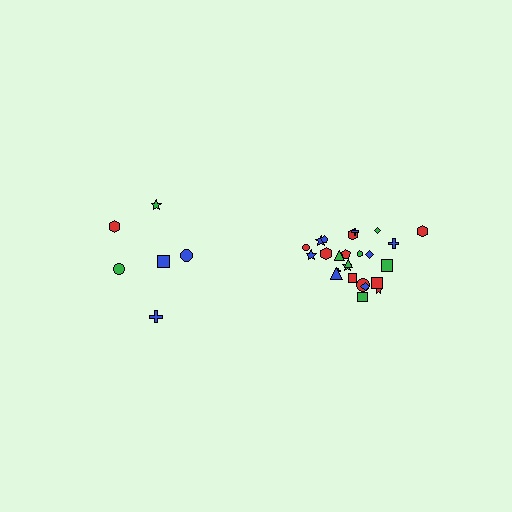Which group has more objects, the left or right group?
The right group.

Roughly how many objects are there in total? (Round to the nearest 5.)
Roughly 30 objects in total.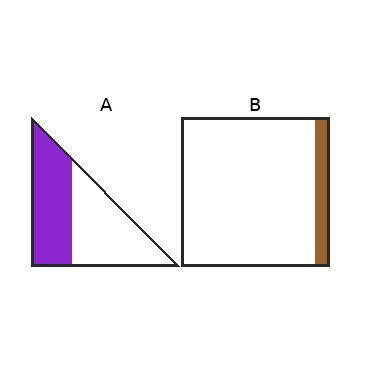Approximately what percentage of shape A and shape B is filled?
A is approximately 45% and B is approximately 10%.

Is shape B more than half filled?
No.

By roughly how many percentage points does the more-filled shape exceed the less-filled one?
By roughly 35 percentage points (A over B).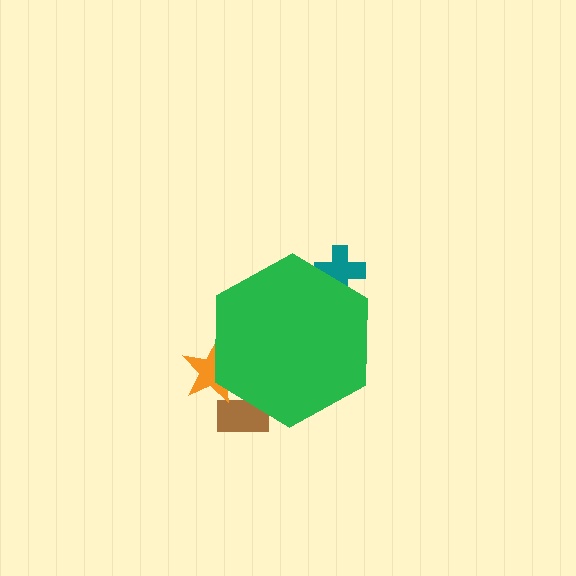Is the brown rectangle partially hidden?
Yes, the brown rectangle is partially hidden behind the green hexagon.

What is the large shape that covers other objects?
A green hexagon.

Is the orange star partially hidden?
Yes, the orange star is partially hidden behind the green hexagon.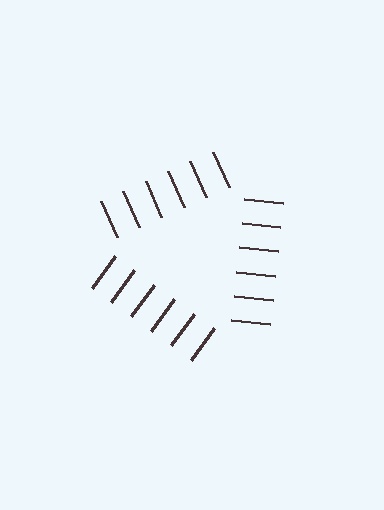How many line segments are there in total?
18 — 6 along each of the 3 edges.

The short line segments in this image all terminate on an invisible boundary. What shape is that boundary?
An illusory triangle — the line segments terminate on its edges but no continuous stroke is drawn.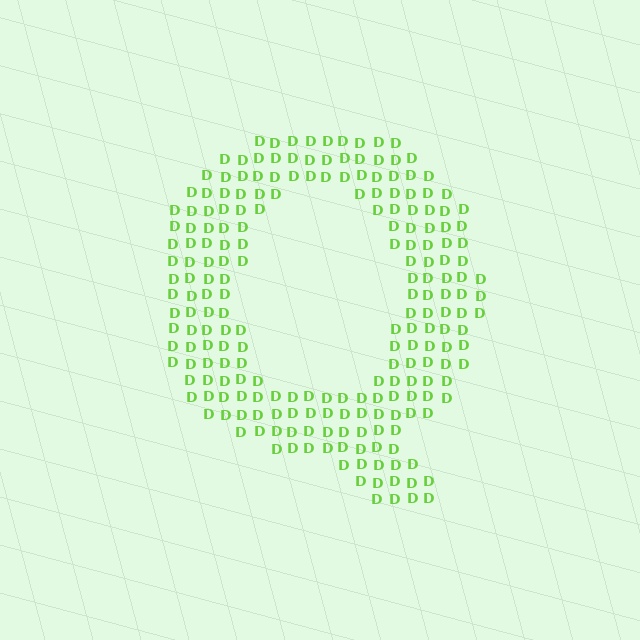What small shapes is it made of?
It is made of small letter D's.